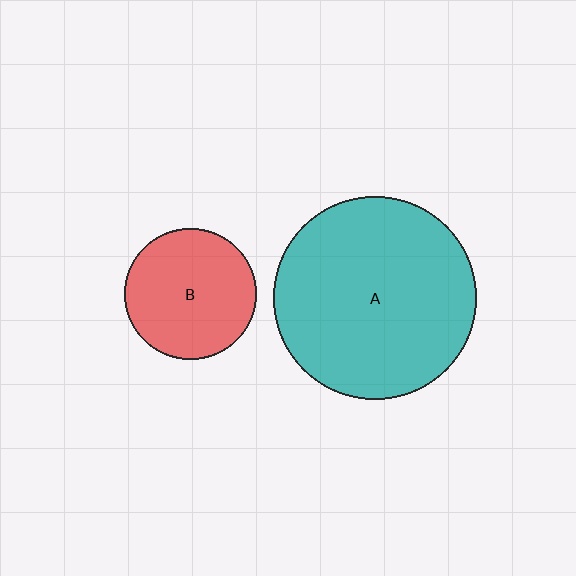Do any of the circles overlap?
No, none of the circles overlap.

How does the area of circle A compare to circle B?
Approximately 2.4 times.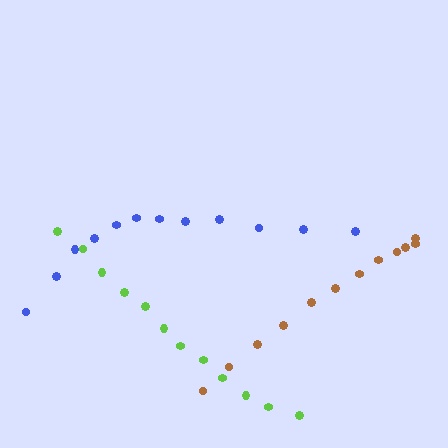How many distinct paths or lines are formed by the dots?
There are 3 distinct paths.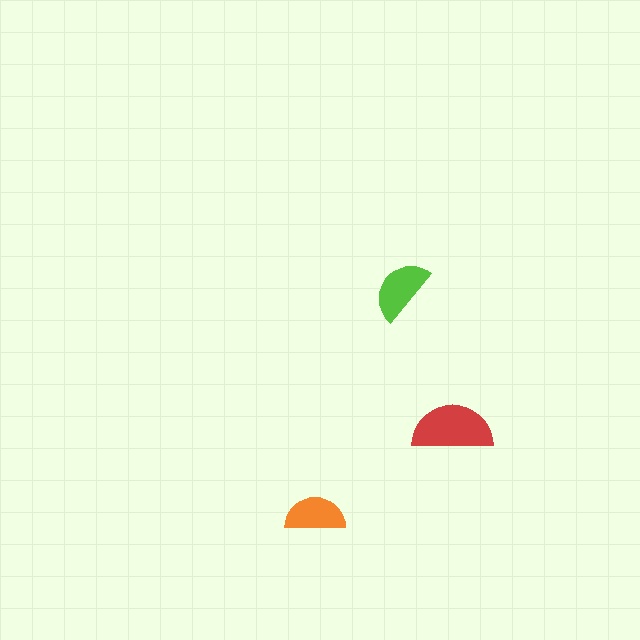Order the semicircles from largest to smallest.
the red one, the lime one, the orange one.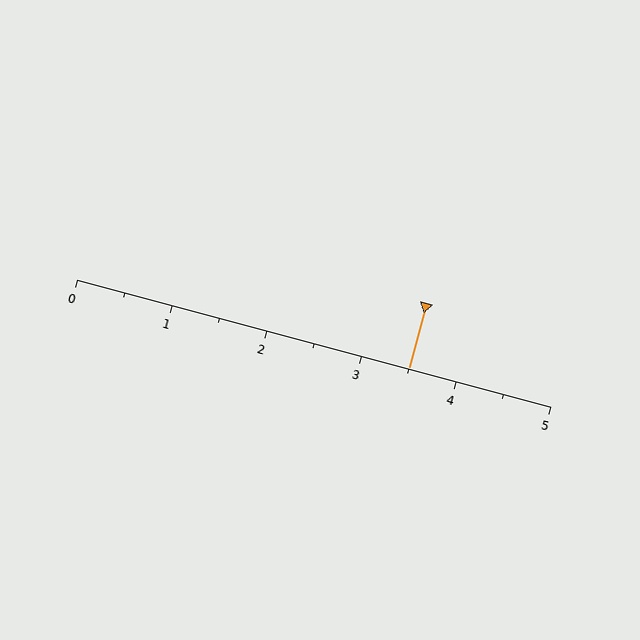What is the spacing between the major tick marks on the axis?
The major ticks are spaced 1 apart.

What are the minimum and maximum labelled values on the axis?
The axis runs from 0 to 5.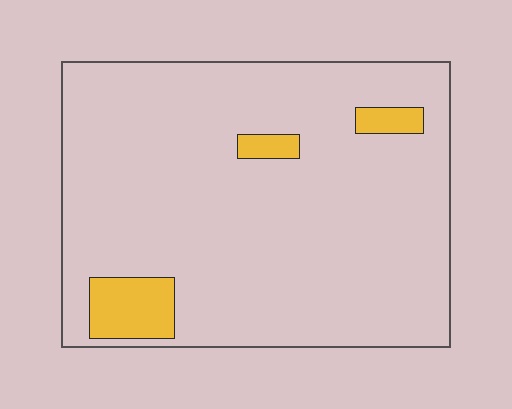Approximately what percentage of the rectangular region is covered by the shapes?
Approximately 10%.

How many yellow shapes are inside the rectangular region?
3.